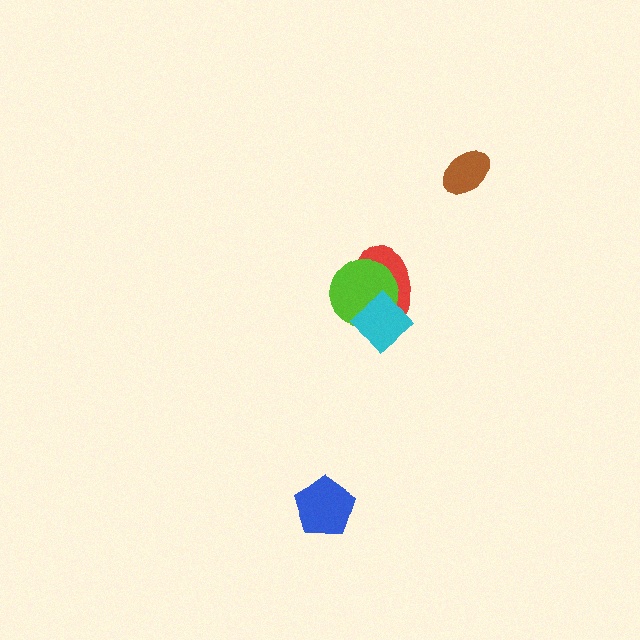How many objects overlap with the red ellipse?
2 objects overlap with the red ellipse.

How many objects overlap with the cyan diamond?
2 objects overlap with the cyan diamond.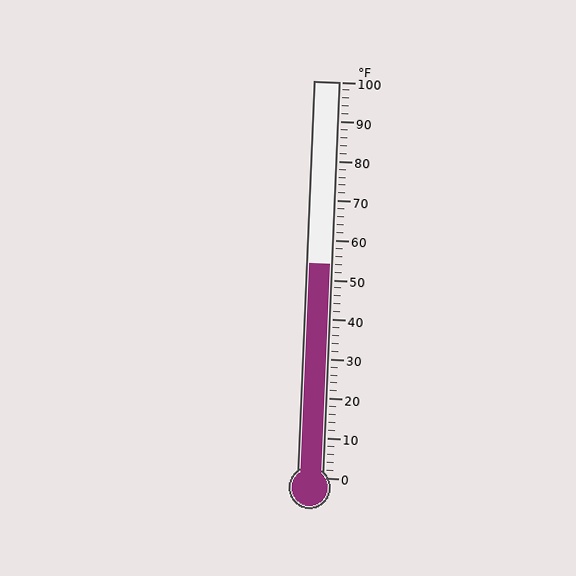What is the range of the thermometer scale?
The thermometer scale ranges from 0°F to 100°F.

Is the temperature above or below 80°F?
The temperature is below 80°F.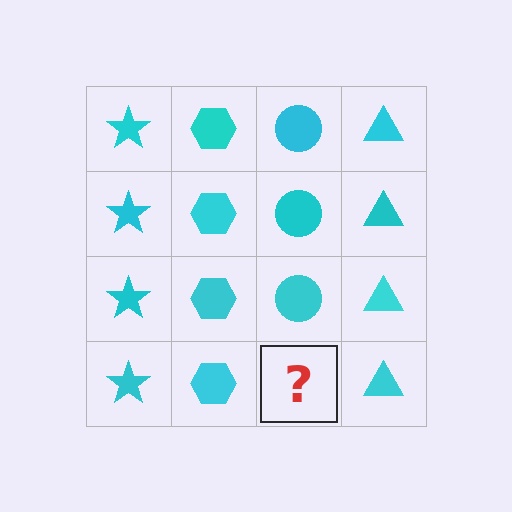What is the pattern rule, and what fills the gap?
The rule is that each column has a consistent shape. The gap should be filled with a cyan circle.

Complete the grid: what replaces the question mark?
The question mark should be replaced with a cyan circle.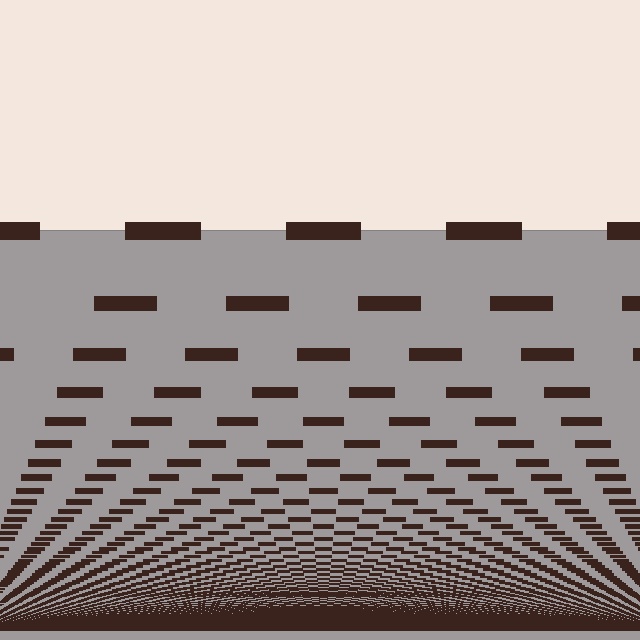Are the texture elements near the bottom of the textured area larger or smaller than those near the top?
Smaller. The gradient is inverted — elements near the bottom are smaller and denser.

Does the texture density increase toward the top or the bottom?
Density increases toward the bottom.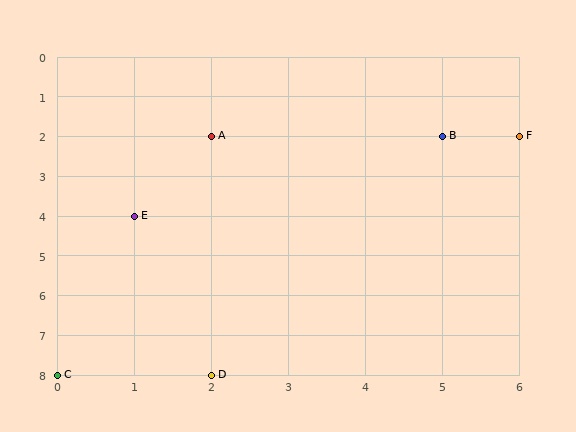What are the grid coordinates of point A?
Point A is at grid coordinates (2, 2).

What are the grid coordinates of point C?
Point C is at grid coordinates (0, 8).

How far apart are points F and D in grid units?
Points F and D are 4 columns and 6 rows apart (about 7.2 grid units diagonally).